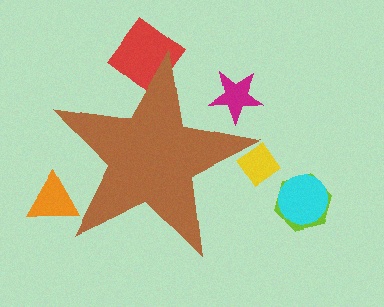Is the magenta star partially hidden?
Yes, the magenta star is partially hidden behind the brown star.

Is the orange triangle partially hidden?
Yes, the orange triangle is partially hidden behind the brown star.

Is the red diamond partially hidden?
Yes, the red diamond is partially hidden behind the brown star.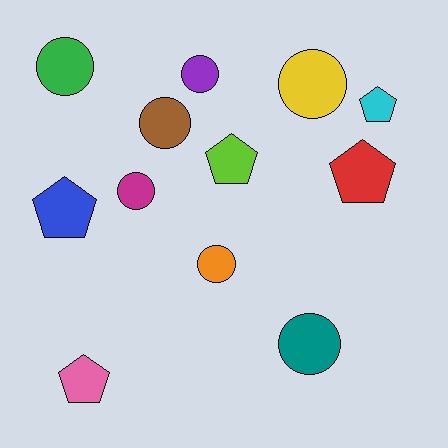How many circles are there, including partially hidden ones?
There are 7 circles.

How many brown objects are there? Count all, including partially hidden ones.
There is 1 brown object.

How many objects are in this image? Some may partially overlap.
There are 12 objects.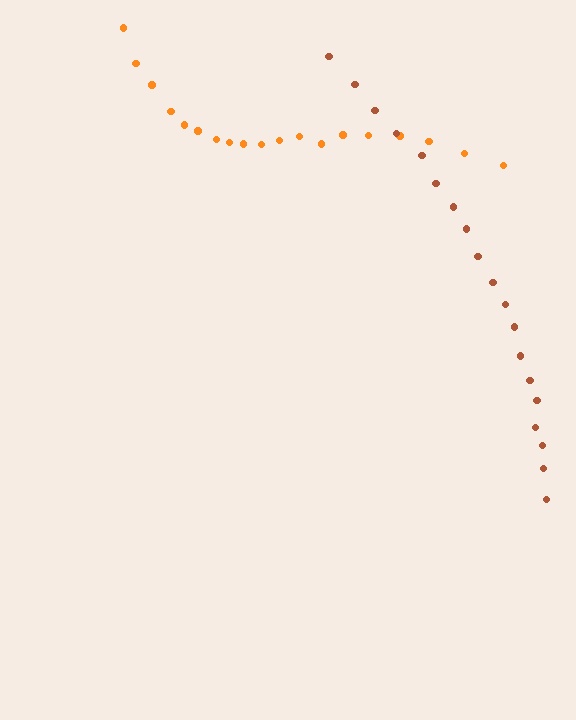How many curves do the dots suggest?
There are 2 distinct paths.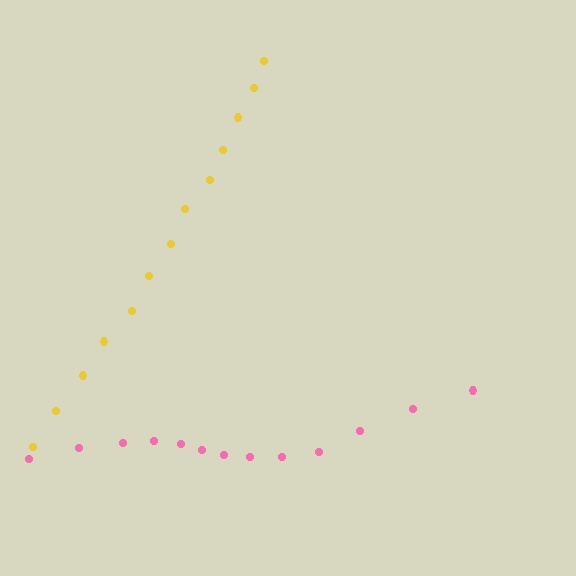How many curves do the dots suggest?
There are 2 distinct paths.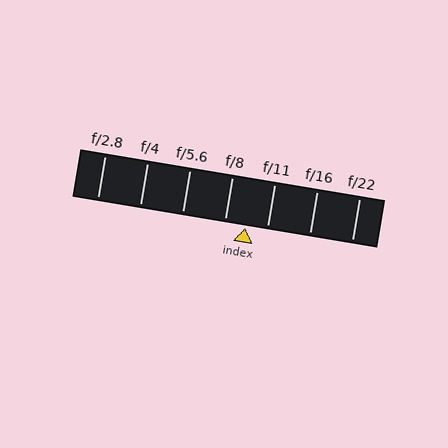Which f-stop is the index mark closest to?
The index mark is closest to f/8.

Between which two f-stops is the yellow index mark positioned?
The index mark is between f/8 and f/11.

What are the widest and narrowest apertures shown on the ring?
The widest aperture shown is f/2.8 and the narrowest is f/22.